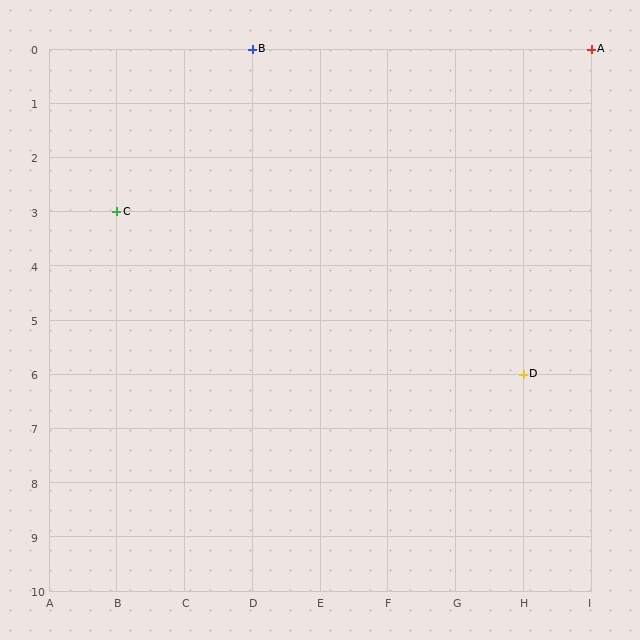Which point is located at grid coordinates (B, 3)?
Point C is at (B, 3).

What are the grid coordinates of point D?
Point D is at grid coordinates (H, 6).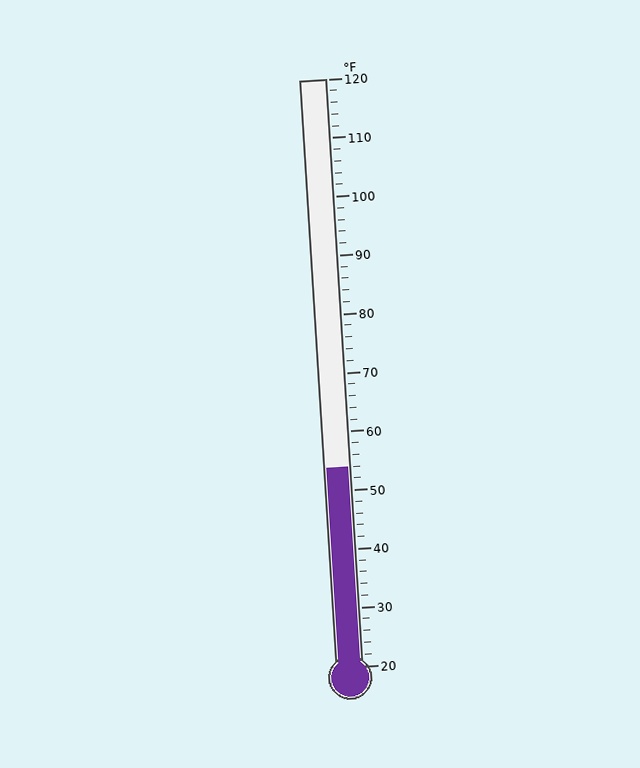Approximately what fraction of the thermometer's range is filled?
The thermometer is filled to approximately 35% of its range.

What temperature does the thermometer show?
The thermometer shows approximately 54°F.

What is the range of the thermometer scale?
The thermometer scale ranges from 20°F to 120°F.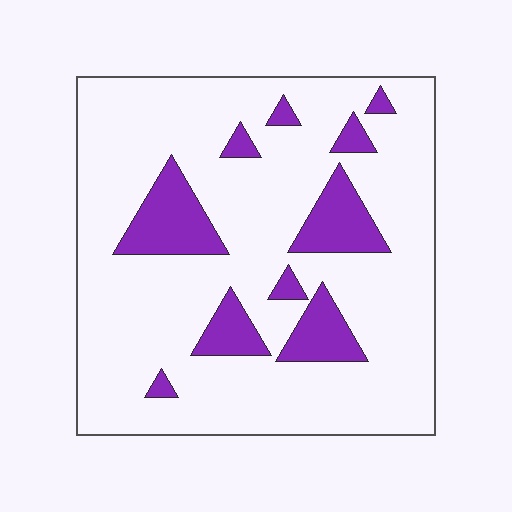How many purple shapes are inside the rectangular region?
10.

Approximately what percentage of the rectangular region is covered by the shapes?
Approximately 15%.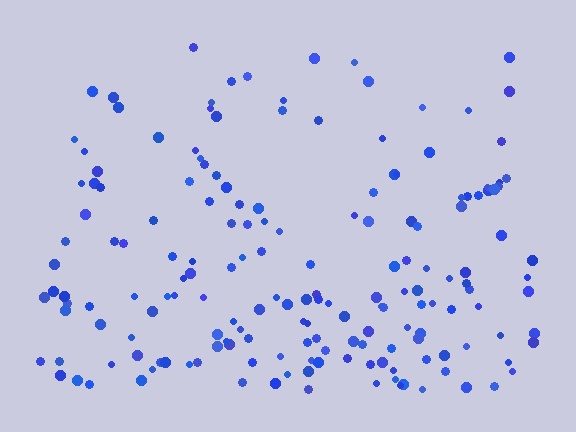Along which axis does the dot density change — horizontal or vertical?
Vertical.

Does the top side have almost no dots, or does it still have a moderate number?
Still a moderate number, just noticeably fewer than the bottom.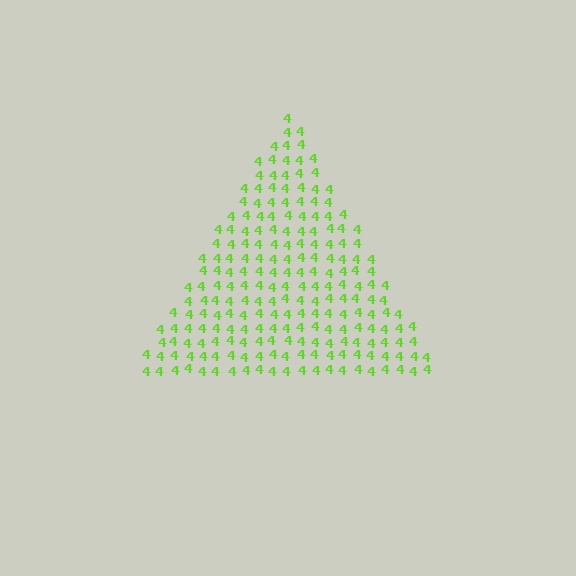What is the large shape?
The large shape is a triangle.